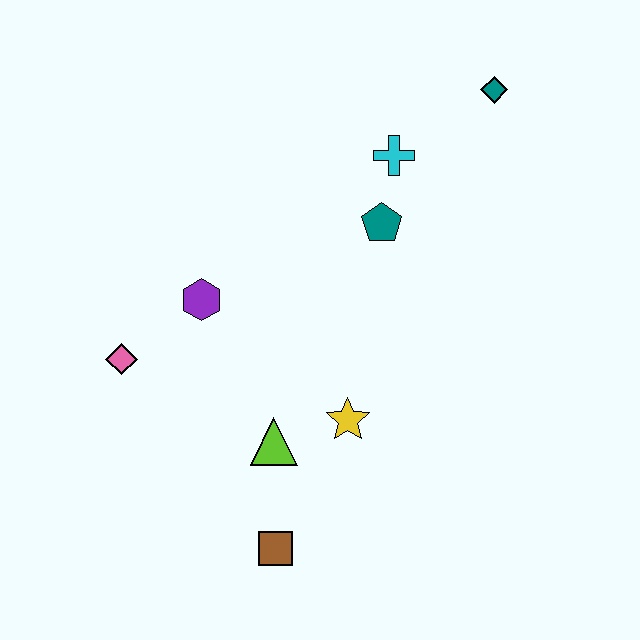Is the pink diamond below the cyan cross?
Yes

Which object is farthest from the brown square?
The teal diamond is farthest from the brown square.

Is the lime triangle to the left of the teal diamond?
Yes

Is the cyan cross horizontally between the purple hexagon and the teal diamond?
Yes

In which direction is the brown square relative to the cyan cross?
The brown square is below the cyan cross.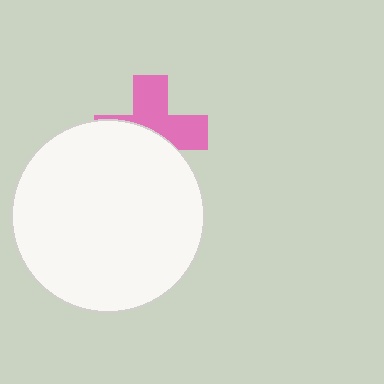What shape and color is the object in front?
The object in front is a white circle.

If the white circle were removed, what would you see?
You would see the complete pink cross.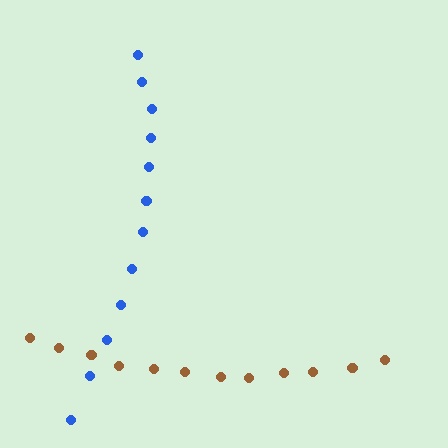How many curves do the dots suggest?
There are 2 distinct paths.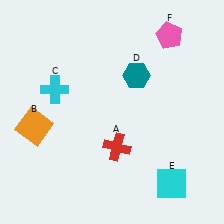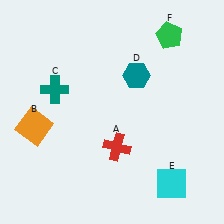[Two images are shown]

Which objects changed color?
C changed from cyan to teal. F changed from pink to green.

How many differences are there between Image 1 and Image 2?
There are 2 differences between the two images.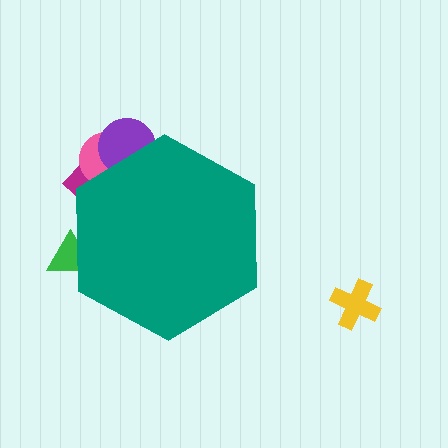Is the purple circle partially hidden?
Yes, the purple circle is partially hidden behind the teal hexagon.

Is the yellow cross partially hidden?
No, the yellow cross is fully visible.